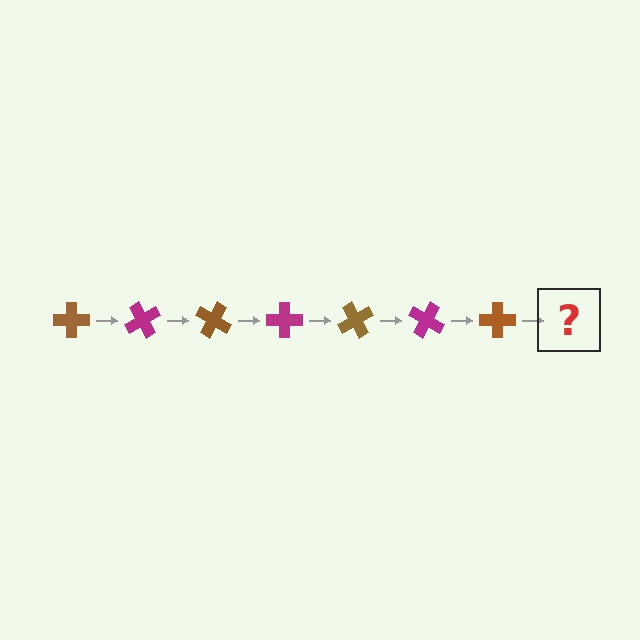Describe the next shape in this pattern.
It should be a magenta cross, rotated 420 degrees from the start.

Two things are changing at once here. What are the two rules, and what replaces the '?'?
The two rules are that it rotates 60 degrees each step and the color cycles through brown and magenta. The '?' should be a magenta cross, rotated 420 degrees from the start.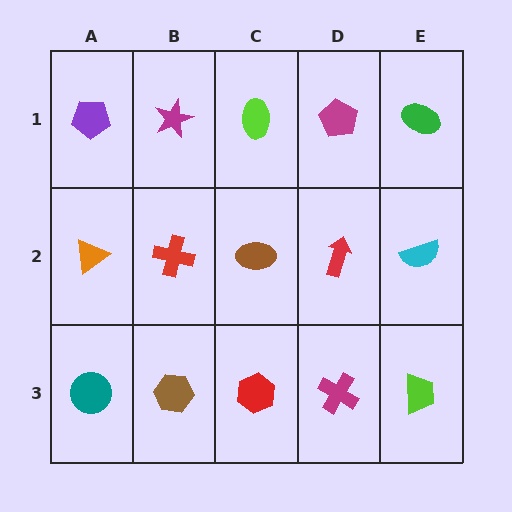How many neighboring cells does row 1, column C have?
3.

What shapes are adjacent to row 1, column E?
A cyan semicircle (row 2, column E), a magenta pentagon (row 1, column D).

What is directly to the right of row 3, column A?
A brown hexagon.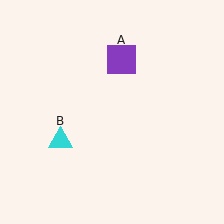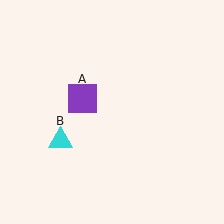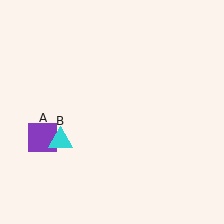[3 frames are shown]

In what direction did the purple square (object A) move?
The purple square (object A) moved down and to the left.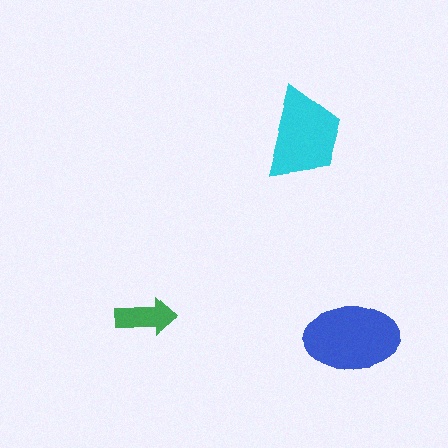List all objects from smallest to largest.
The green arrow, the cyan trapezoid, the blue ellipse.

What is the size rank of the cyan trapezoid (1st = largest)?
2nd.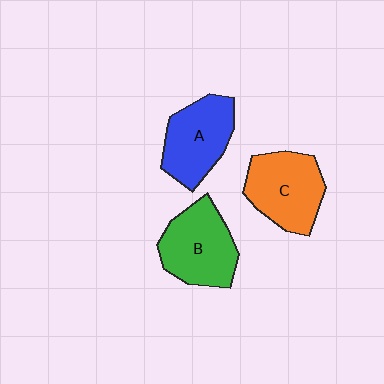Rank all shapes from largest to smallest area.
From largest to smallest: B (green), C (orange), A (blue).